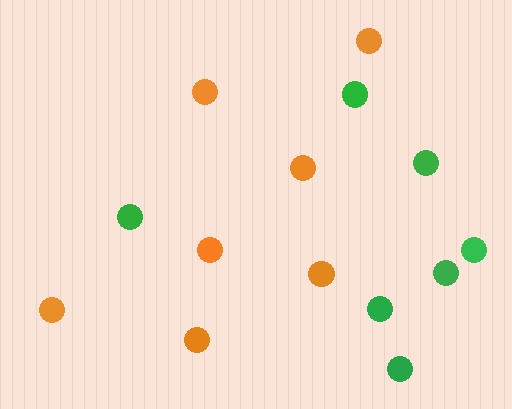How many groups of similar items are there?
There are 2 groups: one group of orange circles (7) and one group of green circles (7).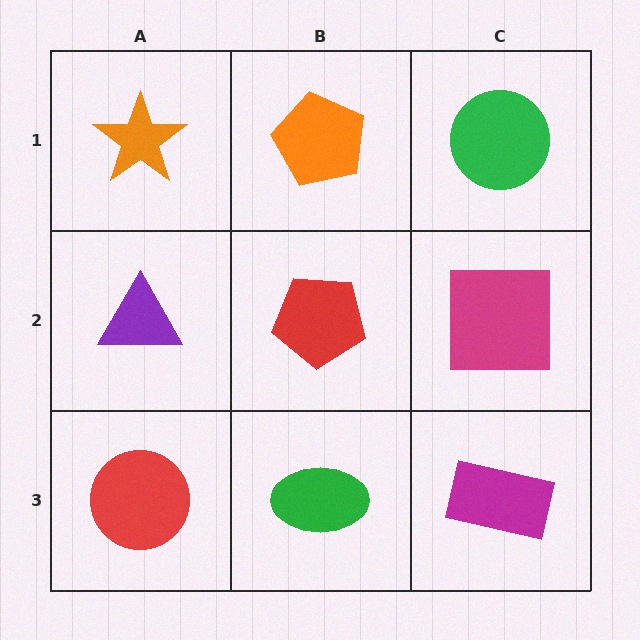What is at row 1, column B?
An orange pentagon.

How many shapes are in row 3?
3 shapes.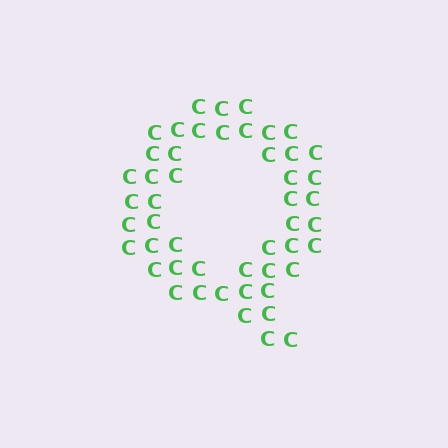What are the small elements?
The small elements are letter C's.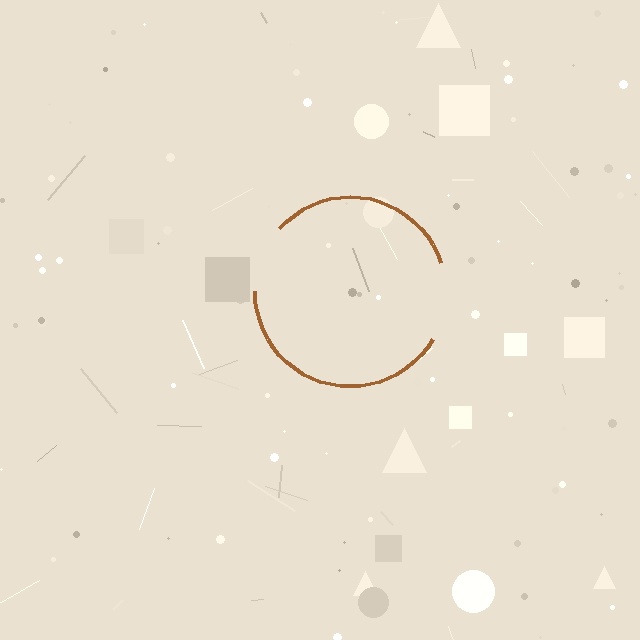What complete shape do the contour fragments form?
The contour fragments form a circle.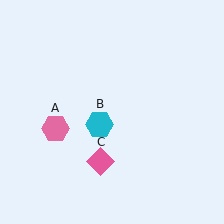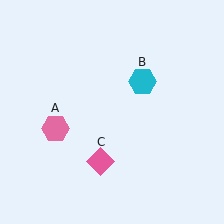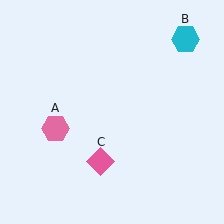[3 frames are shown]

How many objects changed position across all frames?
1 object changed position: cyan hexagon (object B).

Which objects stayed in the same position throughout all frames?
Pink hexagon (object A) and pink diamond (object C) remained stationary.